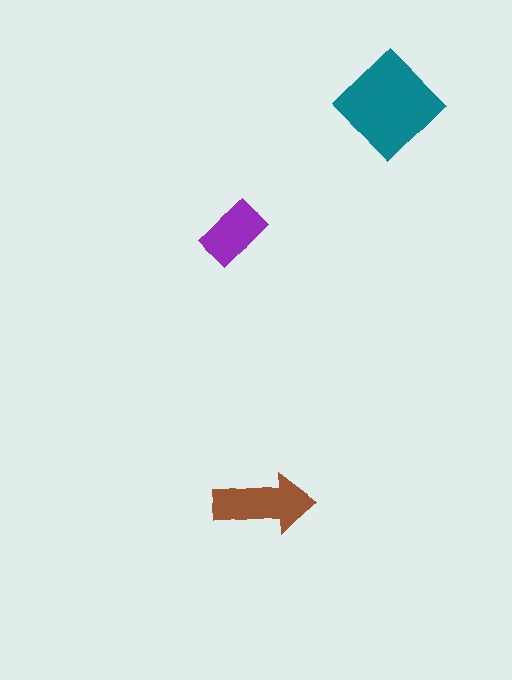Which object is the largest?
The teal diamond.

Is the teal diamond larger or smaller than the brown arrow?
Larger.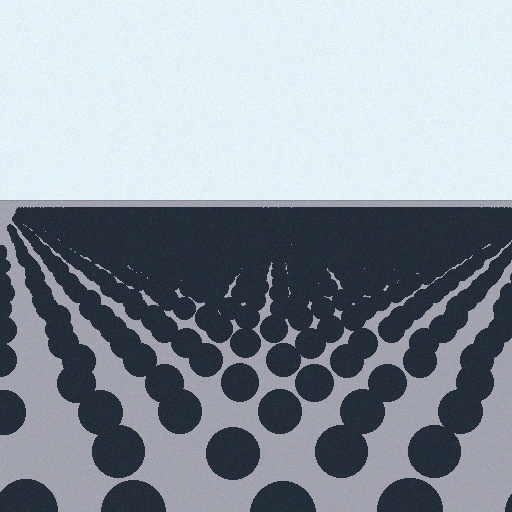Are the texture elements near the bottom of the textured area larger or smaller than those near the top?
Larger. Near the bottom, elements are closer to the viewer and appear at a bigger on-screen size.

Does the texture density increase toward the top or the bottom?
Density increases toward the top.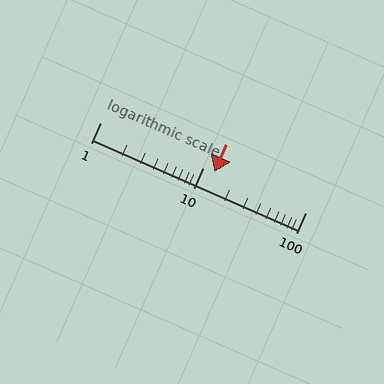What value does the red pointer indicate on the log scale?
The pointer indicates approximately 13.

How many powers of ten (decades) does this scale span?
The scale spans 2 decades, from 1 to 100.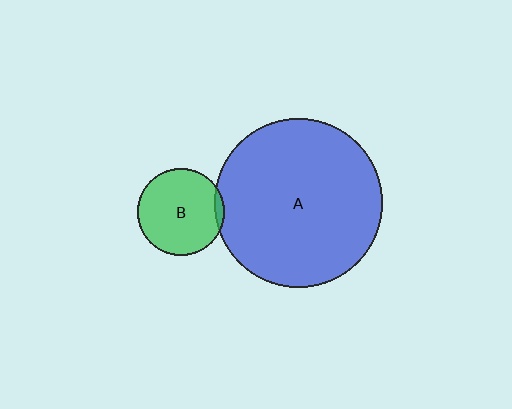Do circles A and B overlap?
Yes.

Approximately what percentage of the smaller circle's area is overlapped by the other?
Approximately 5%.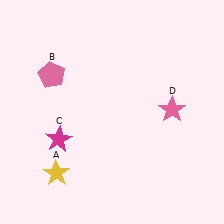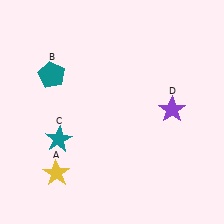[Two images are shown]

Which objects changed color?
B changed from pink to teal. C changed from magenta to teal. D changed from pink to purple.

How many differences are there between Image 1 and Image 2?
There are 3 differences between the two images.